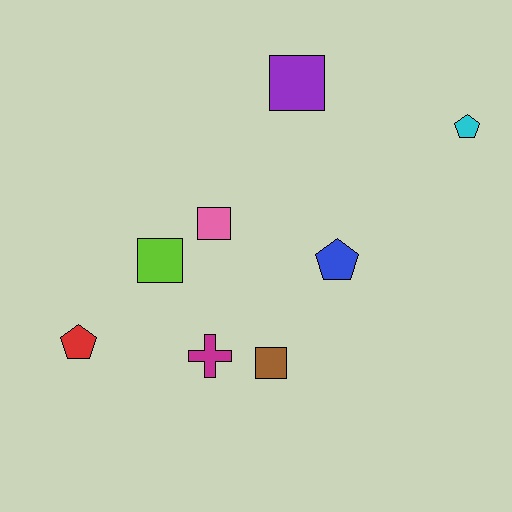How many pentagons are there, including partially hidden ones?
There are 3 pentagons.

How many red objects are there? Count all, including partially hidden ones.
There is 1 red object.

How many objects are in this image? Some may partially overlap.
There are 8 objects.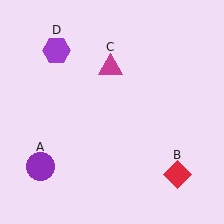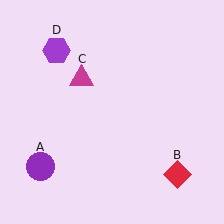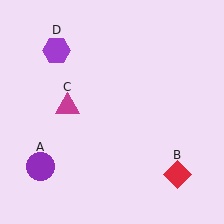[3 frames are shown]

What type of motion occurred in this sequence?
The magenta triangle (object C) rotated counterclockwise around the center of the scene.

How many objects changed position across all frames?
1 object changed position: magenta triangle (object C).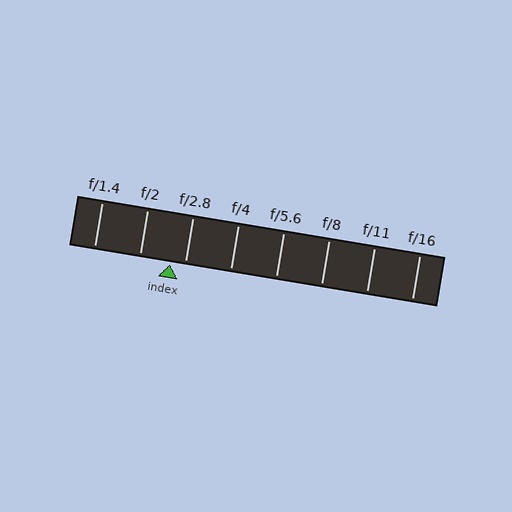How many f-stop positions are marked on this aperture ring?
There are 8 f-stop positions marked.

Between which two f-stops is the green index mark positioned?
The index mark is between f/2 and f/2.8.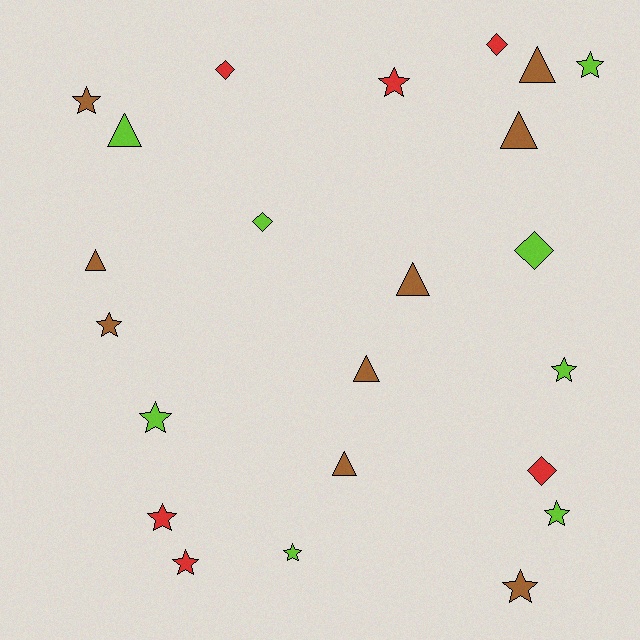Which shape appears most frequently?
Star, with 11 objects.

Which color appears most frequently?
Brown, with 9 objects.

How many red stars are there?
There are 3 red stars.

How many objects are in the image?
There are 23 objects.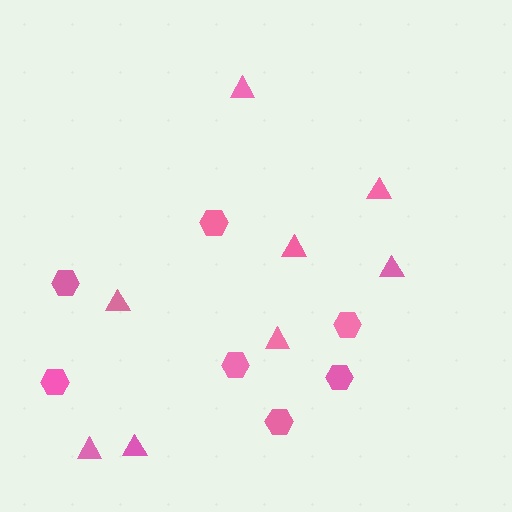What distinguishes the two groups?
There are 2 groups: one group of triangles (8) and one group of hexagons (7).